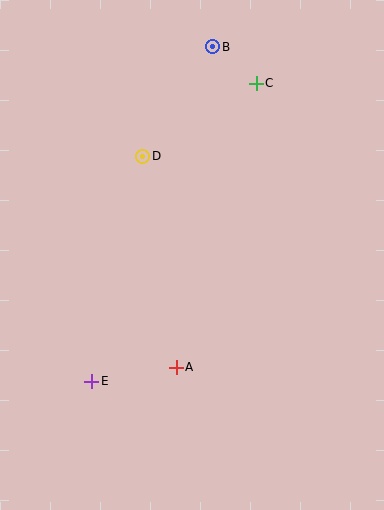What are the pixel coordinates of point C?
Point C is at (256, 83).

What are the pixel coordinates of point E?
Point E is at (92, 381).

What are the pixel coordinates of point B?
Point B is at (213, 47).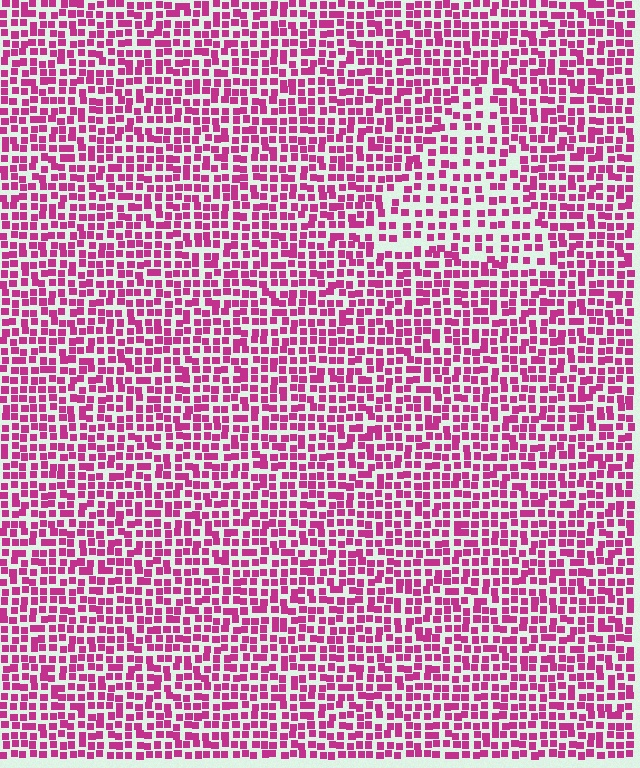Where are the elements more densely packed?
The elements are more densely packed outside the triangle boundary.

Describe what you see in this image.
The image contains small magenta elements arranged at two different densities. A triangle-shaped region is visible where the elements are less densely packed than the surrounding area.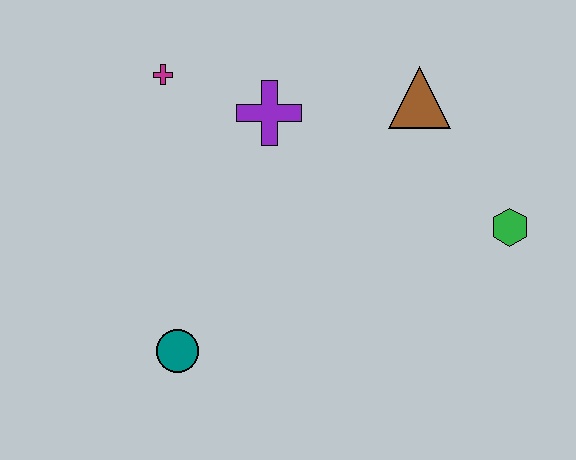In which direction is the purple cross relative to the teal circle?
The purple cross is above the teal circle.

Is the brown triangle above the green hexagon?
Yes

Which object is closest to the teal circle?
The purple cross is closest to the teal circle.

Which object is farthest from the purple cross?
The green hexagon is farthest from the purple cross.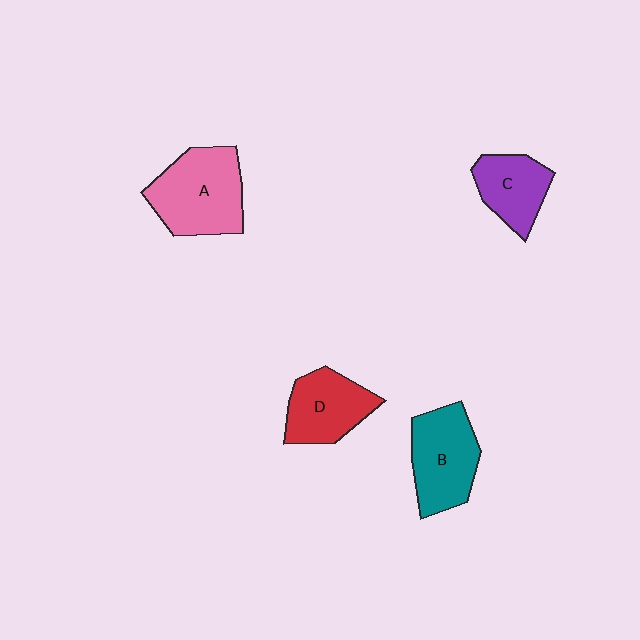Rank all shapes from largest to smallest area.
From largest to smallest: A (pink), B (teal), D (red), C (purple).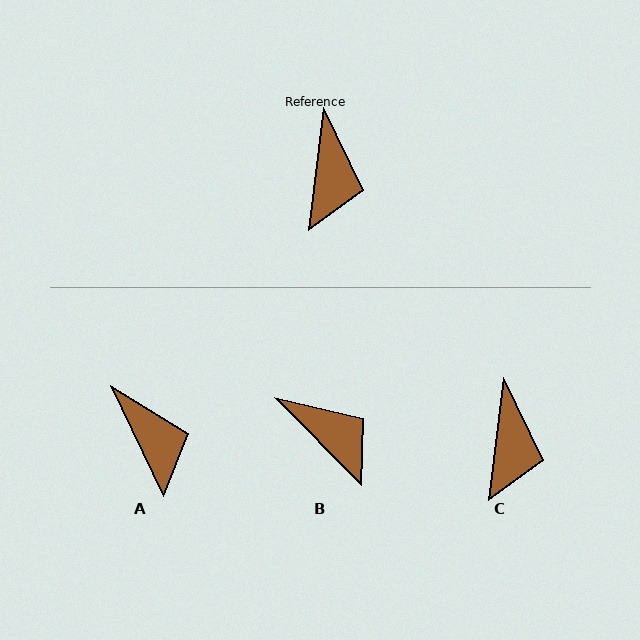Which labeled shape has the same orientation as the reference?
C.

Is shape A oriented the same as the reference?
No, it is off by about 33 degrees.